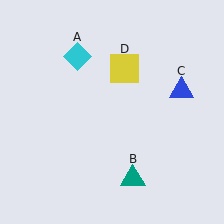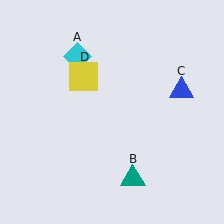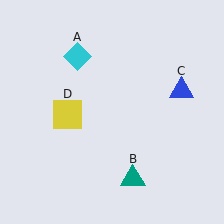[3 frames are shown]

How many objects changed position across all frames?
1 object changed position: yellow square (object D).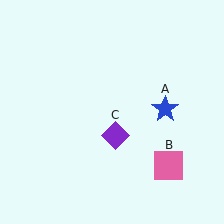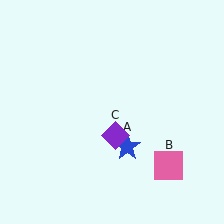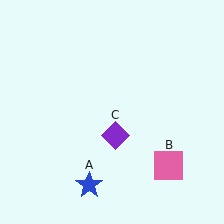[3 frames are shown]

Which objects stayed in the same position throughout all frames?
Pink square (object B) and purple diamond (object C) remained stationary.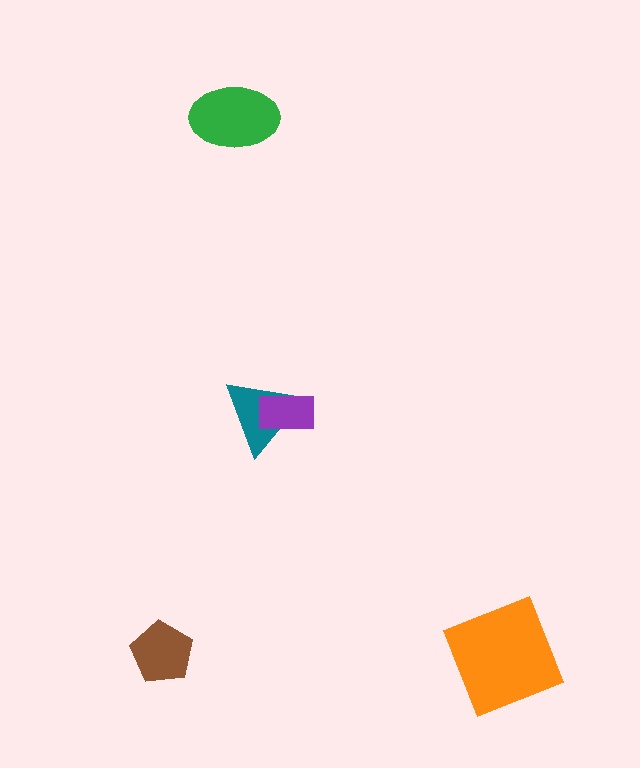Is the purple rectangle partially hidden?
No, no other shape covers it.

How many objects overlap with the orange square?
0 objects overlap with the orange square.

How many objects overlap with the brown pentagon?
0 objects overlap with the brown pentagon.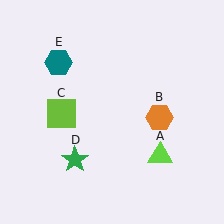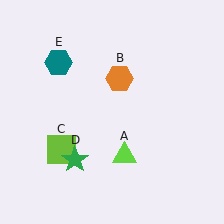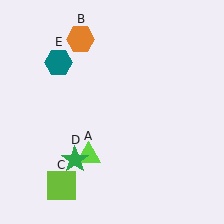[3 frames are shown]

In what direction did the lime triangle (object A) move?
The lime triangle (object A) moved left.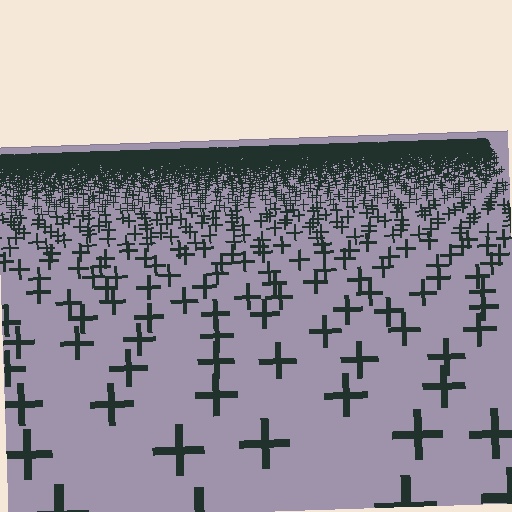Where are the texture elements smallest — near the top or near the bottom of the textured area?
Near the top.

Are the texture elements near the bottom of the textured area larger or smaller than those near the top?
Larger. Near the bottom, elements are closer to the viewer and appear at a bigger on-screen size.